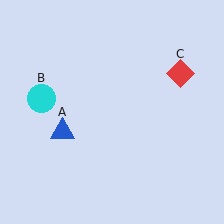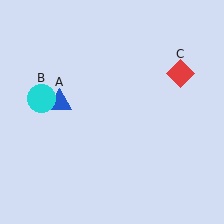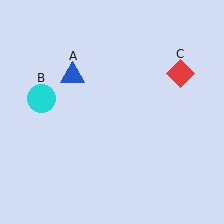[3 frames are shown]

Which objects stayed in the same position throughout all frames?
Cyan circle (object B) and red diamond (object C) remained stationary.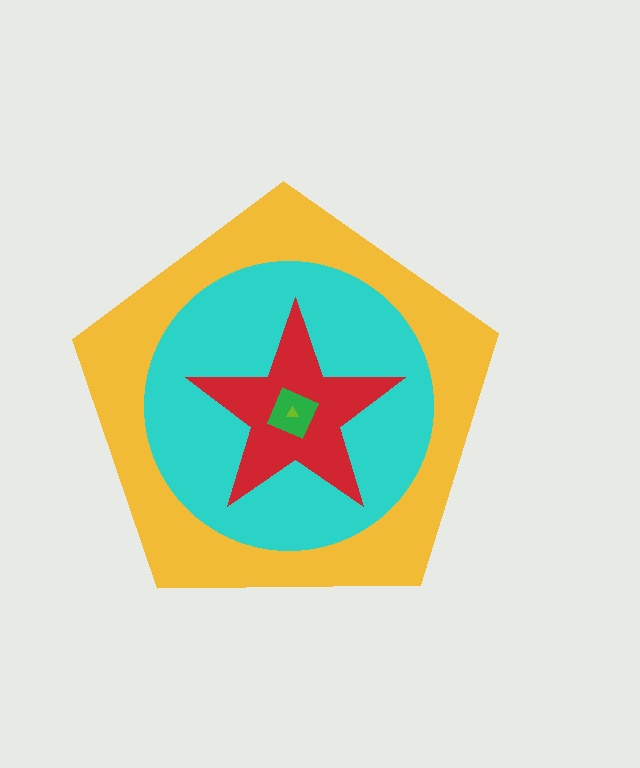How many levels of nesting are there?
5.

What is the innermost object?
The lime triangle.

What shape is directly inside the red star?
The green diamond.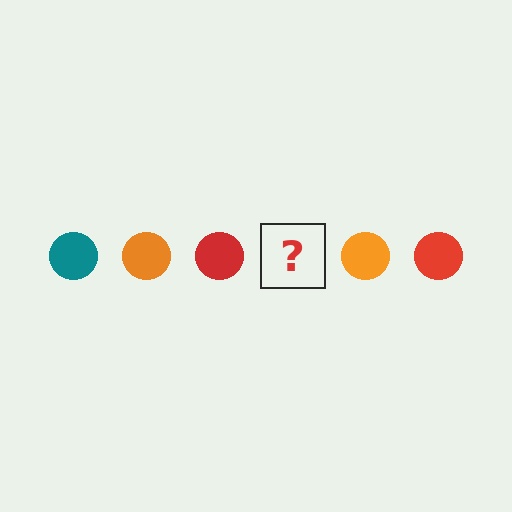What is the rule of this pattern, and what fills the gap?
The rule is that the pattern cycles through teal, orange, red circles. The gap should be filled with a teal circle.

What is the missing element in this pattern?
The missing element is a teal circle.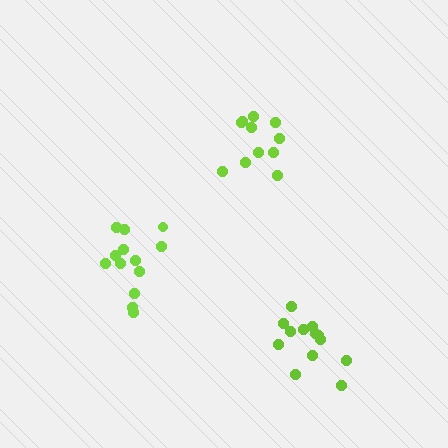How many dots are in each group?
Group 1: 13 dots, Group 2: 11 dots, Group 3: 13 dots (37 total).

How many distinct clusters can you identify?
There are 3 distinct clusters.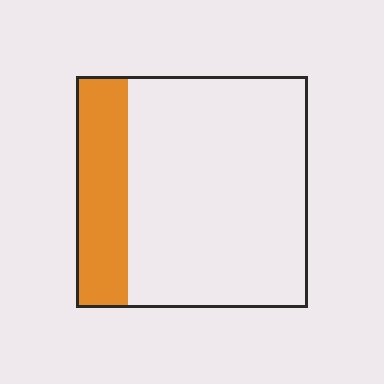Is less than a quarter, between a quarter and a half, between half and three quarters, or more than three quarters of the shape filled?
Less than a quarter.